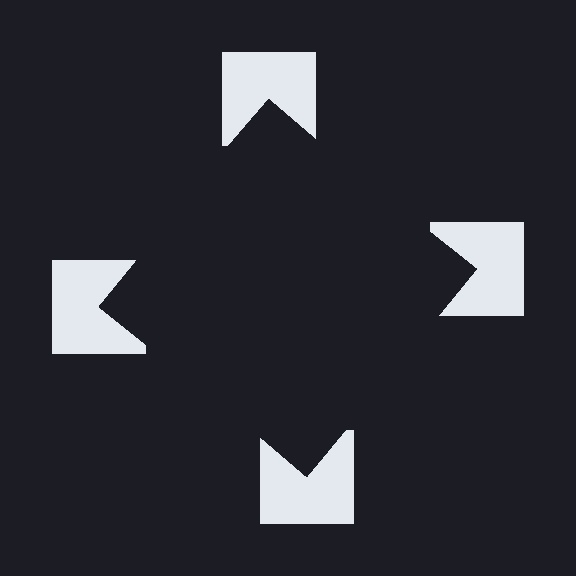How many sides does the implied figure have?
4 sides.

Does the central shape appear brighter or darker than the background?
It typically appears slightly darker than the background, even though no actual brightness change is drawn.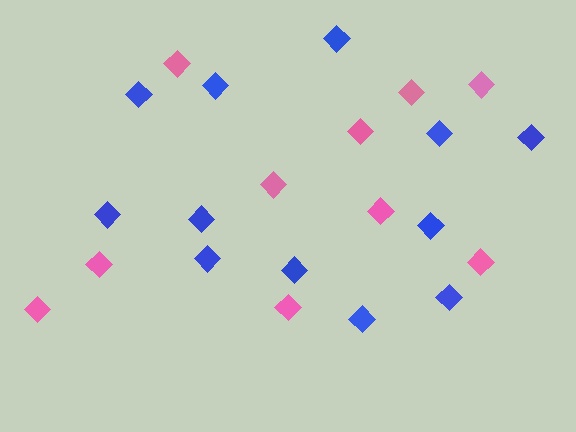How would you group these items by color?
There are 2 groups: one group of pink diamonds (10) and one group of blue diamonds (12).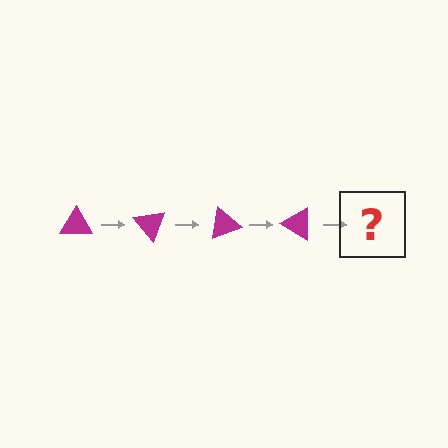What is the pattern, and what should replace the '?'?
The pattern is that the triangle rotates 50 degrees each step. The '?' should be a magenta triangle rotated 200 degrees.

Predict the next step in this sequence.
The next step is a magenta triangle rotated 200 degrees.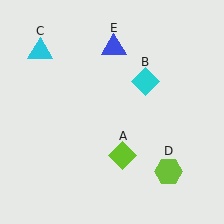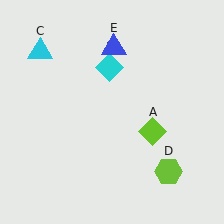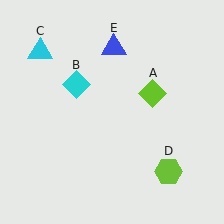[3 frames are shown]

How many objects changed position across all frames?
2 objects changed position: lime diamond (object A), cyan diamond (object B).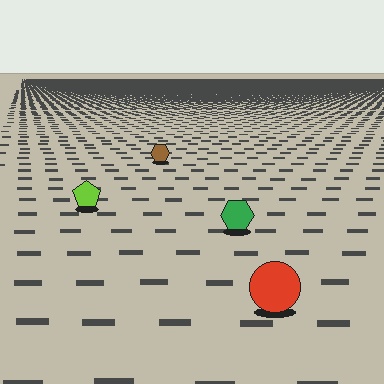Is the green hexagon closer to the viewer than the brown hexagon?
Yes. The green hexagon is closer — you can tell from the texture gradient: the ground texture is coarser near it.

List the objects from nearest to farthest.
From nearest to farthest: the red circle, the green hexagon, the lime pentagon, the brown hexagon.